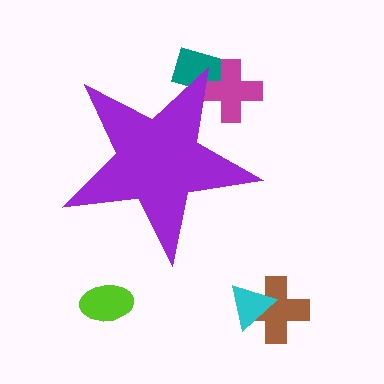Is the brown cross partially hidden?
No, the brown cross is fully visible.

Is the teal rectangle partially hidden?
Yes, the teal rectangle is partially hidden behind the purple star.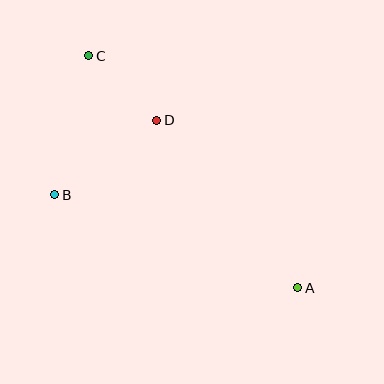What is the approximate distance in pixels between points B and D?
The distance between B and D is approximately 126 pixels.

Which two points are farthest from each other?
Points A and C are farthest from each other.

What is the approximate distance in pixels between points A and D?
The distance between A and D is approximately 218 pixels.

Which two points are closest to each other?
Points C and D are closest to each other.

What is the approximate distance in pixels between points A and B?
The distance between A and B is approximately 260 pixels.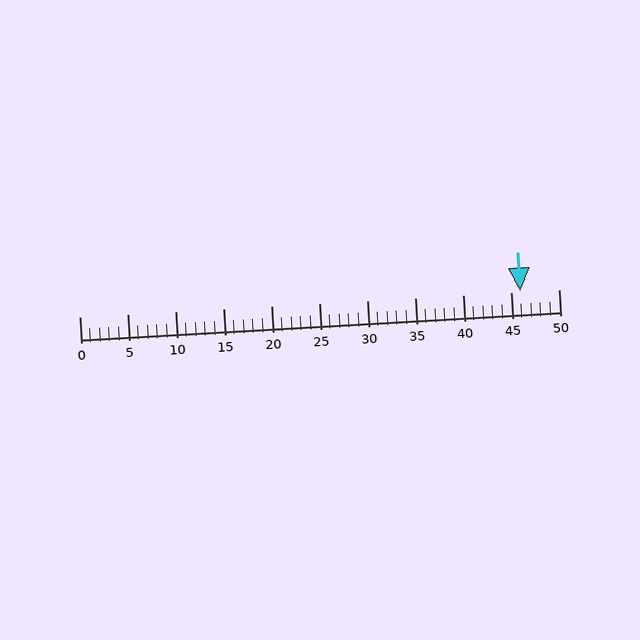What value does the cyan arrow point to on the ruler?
The cyan arrow points to approximately 46.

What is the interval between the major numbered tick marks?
The major tick marks are spaced 5 units apart.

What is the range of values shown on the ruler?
The ruler shows values from 0 to 50.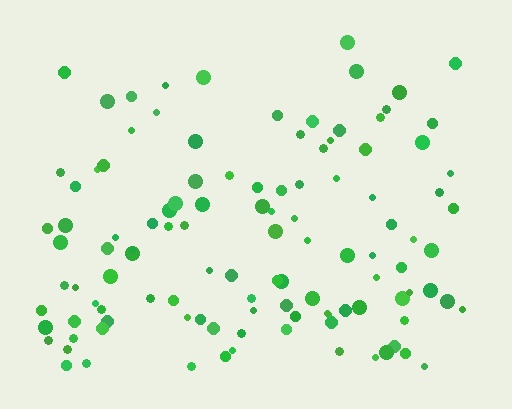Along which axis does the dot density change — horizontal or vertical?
Vertical.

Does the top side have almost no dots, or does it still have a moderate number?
Still a moderate number, just noticeably fewer than the bottom.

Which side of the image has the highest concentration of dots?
The bottom.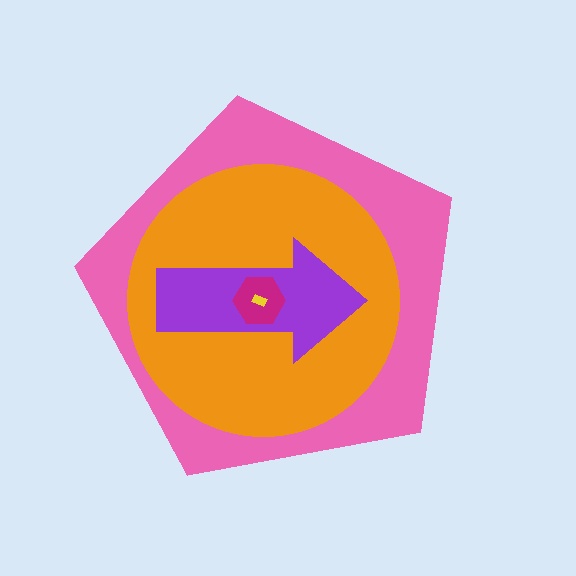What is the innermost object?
The yellow rectangle.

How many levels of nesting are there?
5.